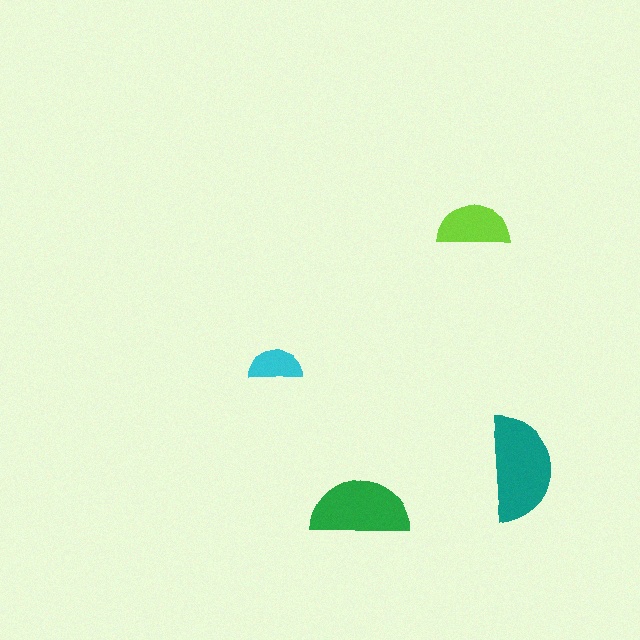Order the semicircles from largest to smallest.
the teal one, the green one, the lime one, the cyan one.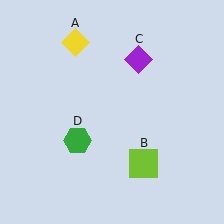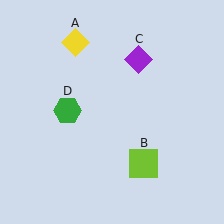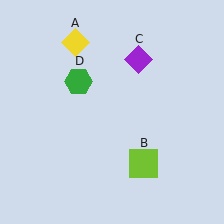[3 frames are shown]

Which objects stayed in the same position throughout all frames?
Yellow diamond (object A) and lime square (object B) and purple diamond (object C) remained stationary.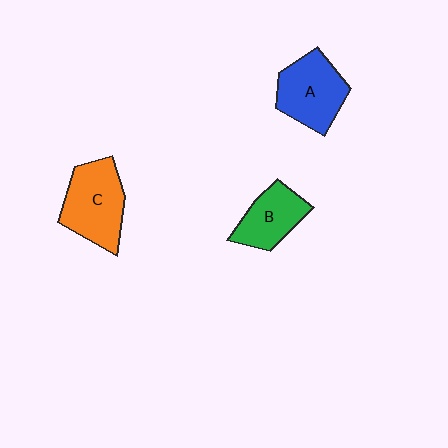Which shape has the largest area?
Shape C (orange).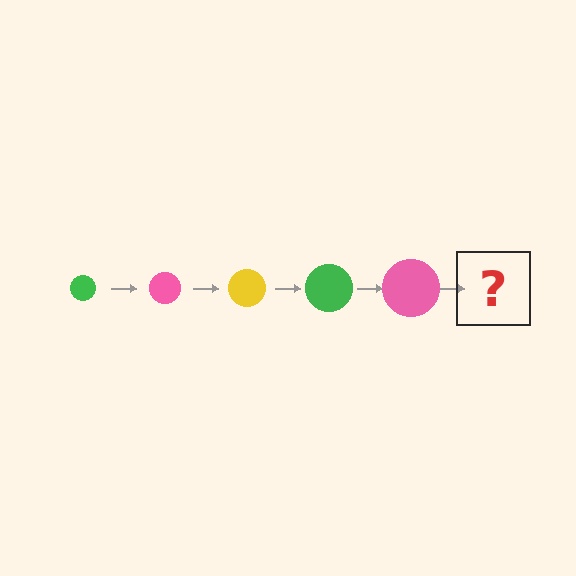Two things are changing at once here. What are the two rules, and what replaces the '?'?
The two rules are that the circle grows larger each step and the color cycles through green, pink, and yellow. The '?' should be a yellow circle, larger than the previous one.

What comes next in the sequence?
The next element should be a yellow circle, larger than the previous one.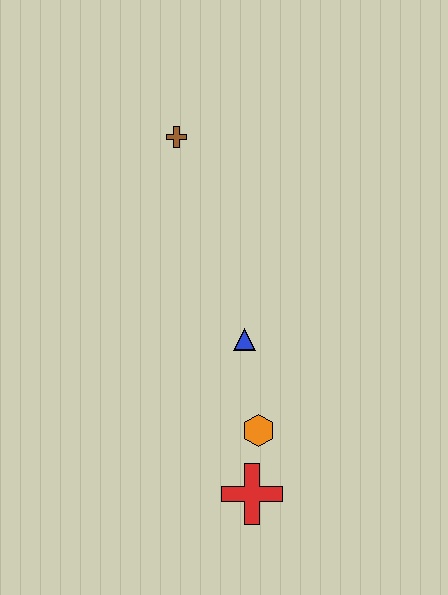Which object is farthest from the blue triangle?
The brown cross is farthest from the blue triangle.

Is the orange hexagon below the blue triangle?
Yes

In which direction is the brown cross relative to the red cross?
The brown cross is above the red cross.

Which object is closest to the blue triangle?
The orange hexagon is closest to the blue triangle.